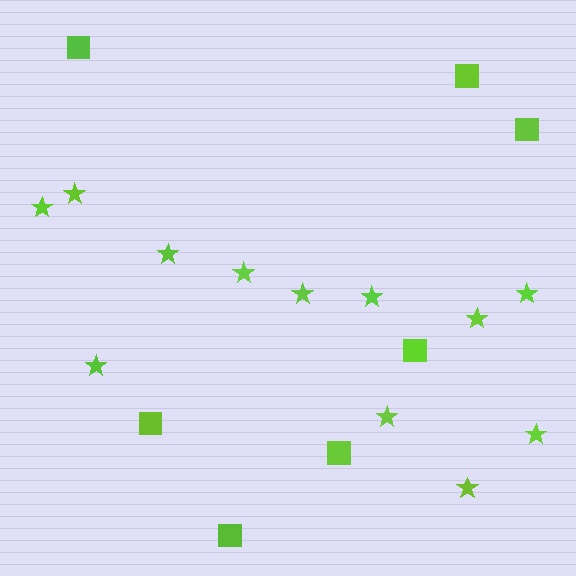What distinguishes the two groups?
There are 2 groups: one group of stars (12) and one group of squares (7).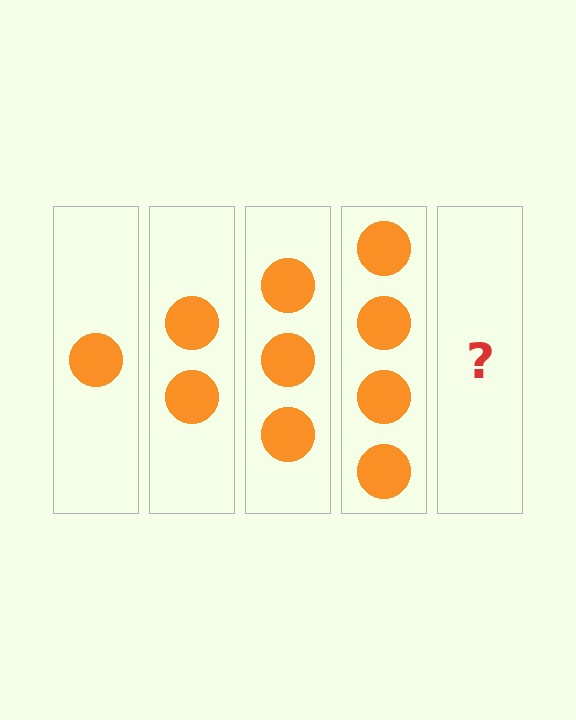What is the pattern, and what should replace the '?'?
The pattern is that each step adds one more circle. The '?' should be 5 circles.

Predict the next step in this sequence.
The next step is 5 circles.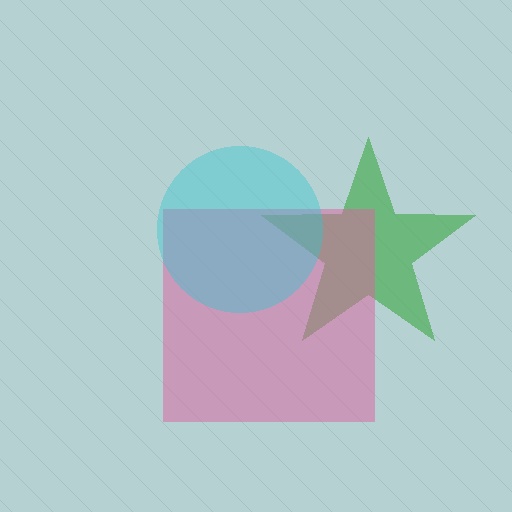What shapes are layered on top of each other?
The layered shapes are: a green star, a pink square, a cyan circle.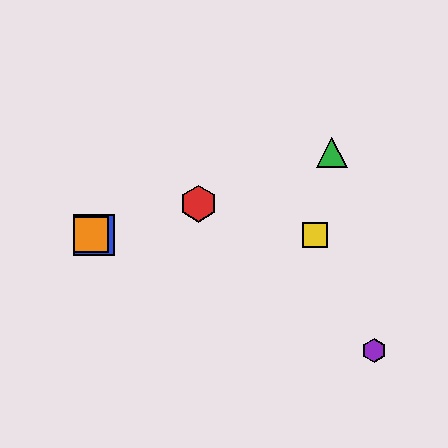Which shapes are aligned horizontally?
The blue square, the yellow square, the orange square are aligned horizontally.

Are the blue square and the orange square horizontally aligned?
Yes, both are at y≈235.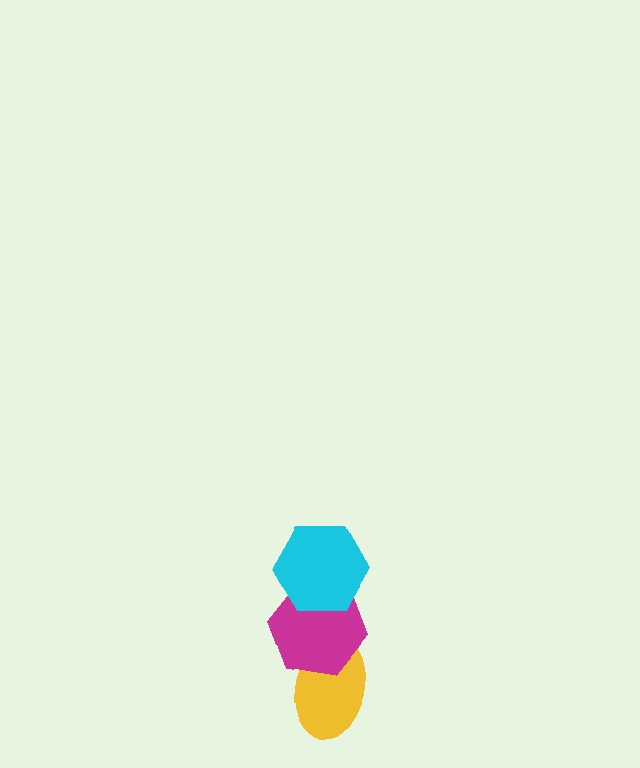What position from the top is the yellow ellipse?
The yellow ellipse is 3rd from the top.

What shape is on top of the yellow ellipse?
The magenta hexagon is on top of the yellow ellipse.